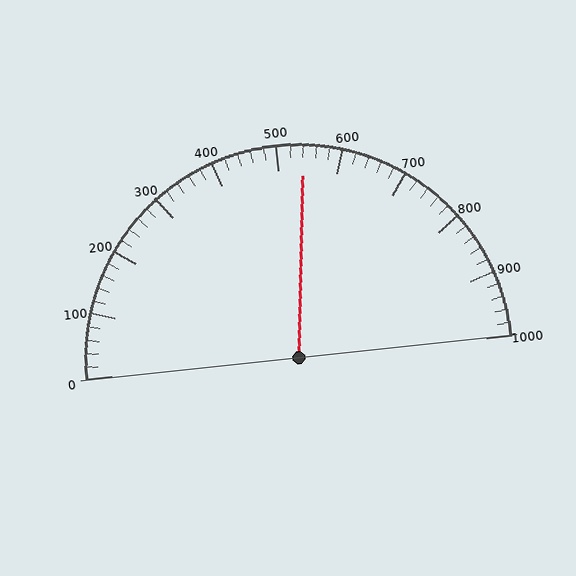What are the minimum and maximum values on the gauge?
The gauge ranges from 0 to 1000.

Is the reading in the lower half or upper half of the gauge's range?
The reading is in the upper half of the range (0 to 1000).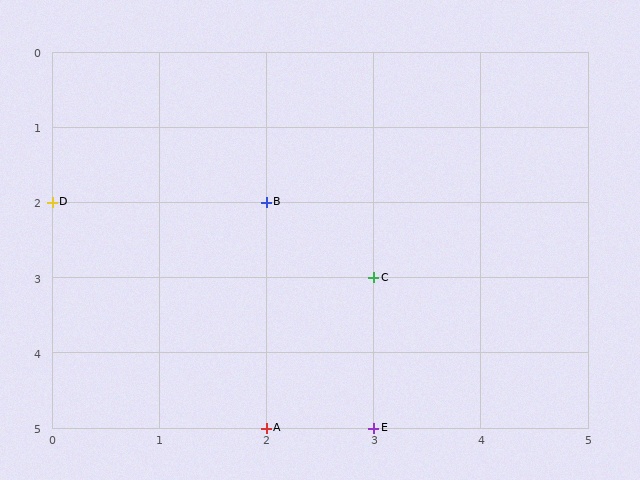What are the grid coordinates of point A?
Point A is at grid coordinates (2, 5).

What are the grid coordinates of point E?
Point E is at grid coordinates (3, 5).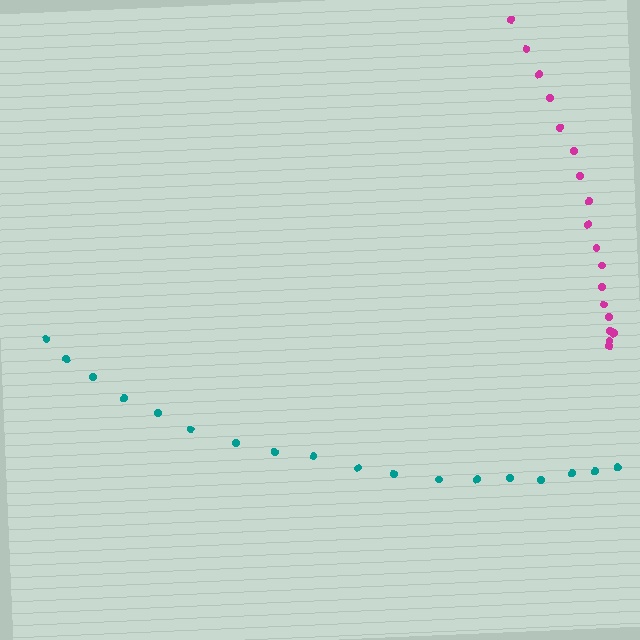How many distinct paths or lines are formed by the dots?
There are 2 distinct paths.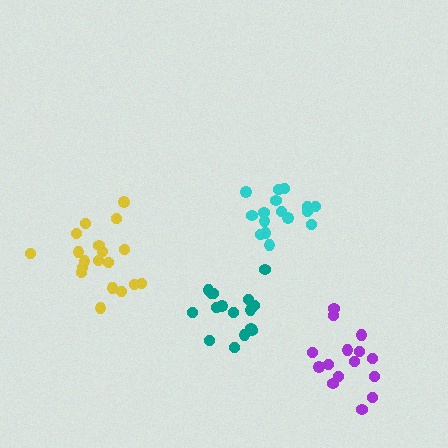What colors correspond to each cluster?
The clusters are colored: cyan, yellow, purple, teal.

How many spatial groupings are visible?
There are 4 spatial groupings.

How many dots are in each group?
Group 1: 16 dots, Group 2: 19 dots, Group 3: 15 dots, Group 4: 16 dots (66 total).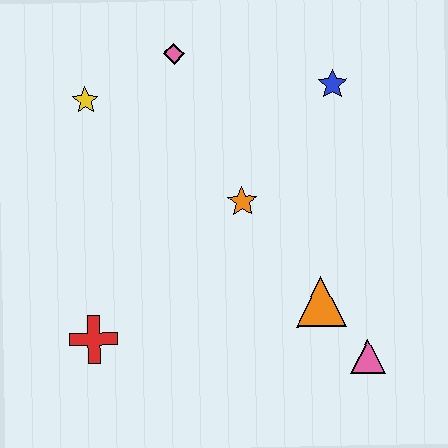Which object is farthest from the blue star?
The red cross is farthest from the blue star.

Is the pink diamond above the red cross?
Yes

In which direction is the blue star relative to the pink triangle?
The blue star is above the pink triangle.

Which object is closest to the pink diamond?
The yellow star is closest to the pink diamond.